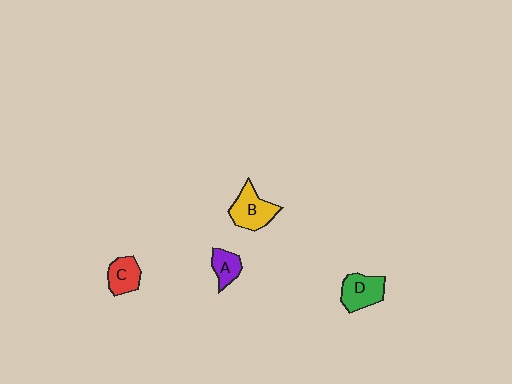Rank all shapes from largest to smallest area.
From largest to smallest: B (yellow), D (green), C (red), A (purple).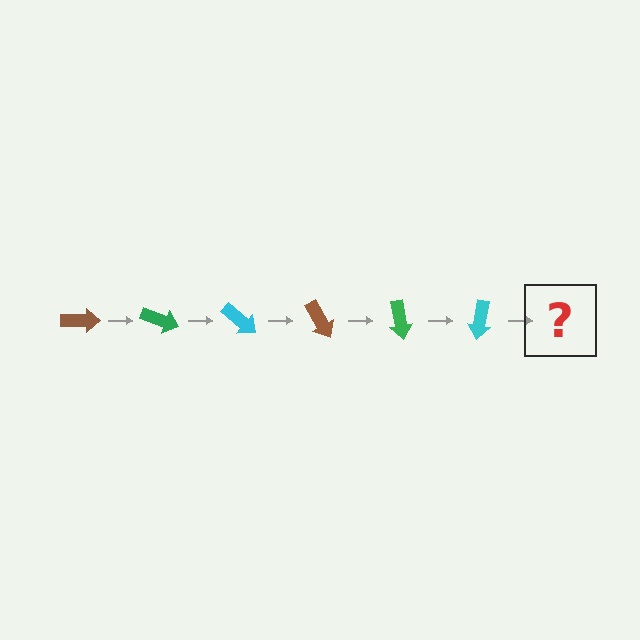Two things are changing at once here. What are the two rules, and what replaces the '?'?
The two rules are that it rotates 20 degrees each step and the color cycles through brown, green, and cyan. The '?' should be a brown arrow, rotated 120 degrees from the start.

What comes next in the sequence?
The next element should be a brown arrow, rotated 120 degrees from the start.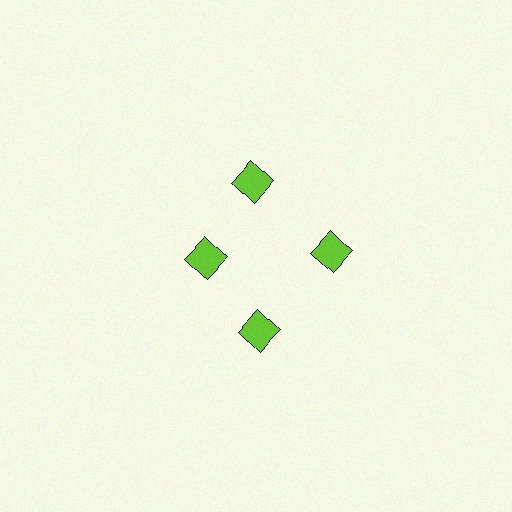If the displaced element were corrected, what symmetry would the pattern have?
It would have 4-fold rotational symmetry — the pattern would map onto itself every 90 degrees.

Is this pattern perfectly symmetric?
No. The 4 lime squares are arranged in a ring, but one element near the 9 o'clock position is pulled inward toward the center, breaking the 4-fold rotational symmetry.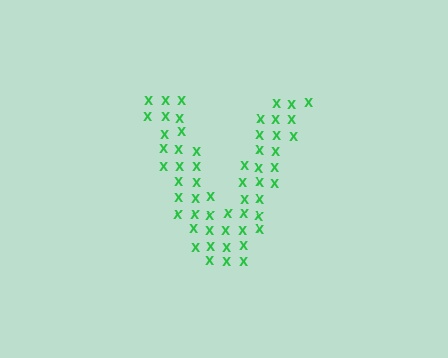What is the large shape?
The large shape is the letter V.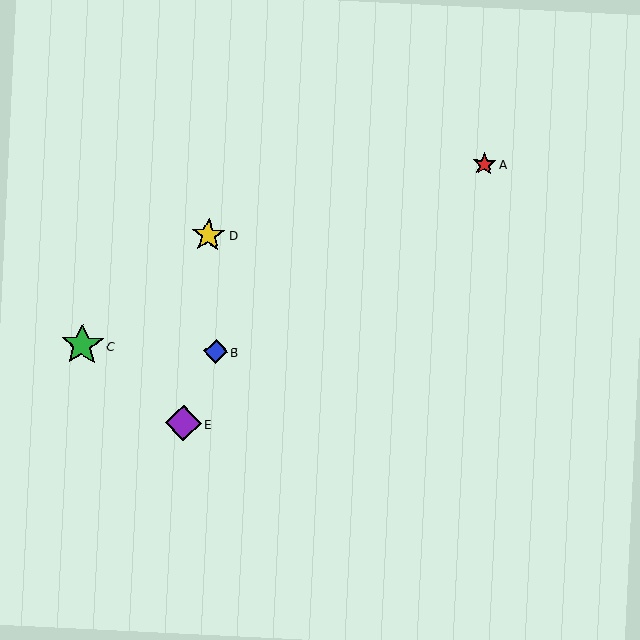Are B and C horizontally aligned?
Yes, both are at y≈352.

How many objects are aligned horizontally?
2 objects (B, C) are aligned horizontally.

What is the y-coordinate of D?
Object D is at y≈235.